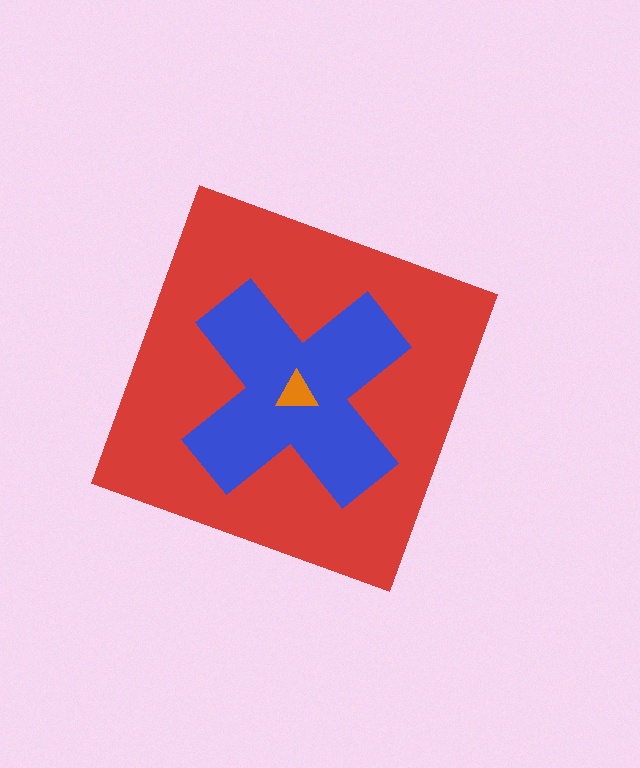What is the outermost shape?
The red diamond.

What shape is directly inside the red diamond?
The blue cross.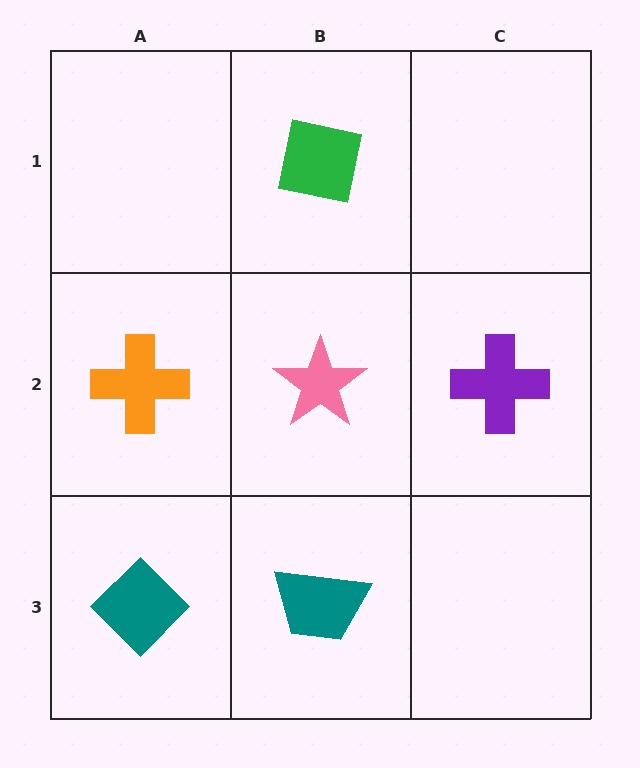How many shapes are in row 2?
3 shapes.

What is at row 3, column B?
A teal trapezoid.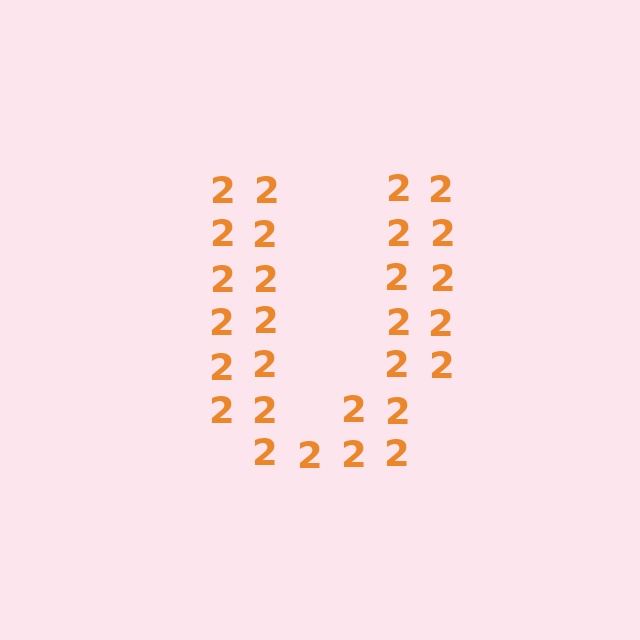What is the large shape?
The large shape is the letter U.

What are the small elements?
The small elements are digit 2's.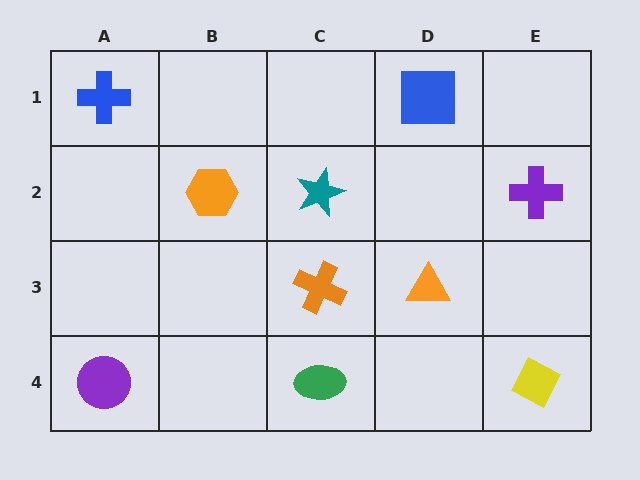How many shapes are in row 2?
3 shapes.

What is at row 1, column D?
A blue square.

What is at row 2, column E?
A purple cross.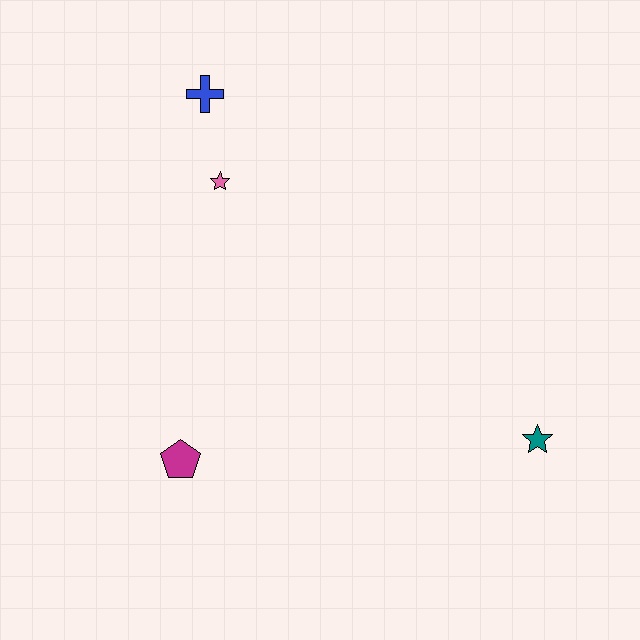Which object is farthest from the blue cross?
The teal star is farthest from the blue cross.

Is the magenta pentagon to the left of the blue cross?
Yes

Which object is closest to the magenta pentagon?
The pink star is closest to the magenta pentagon.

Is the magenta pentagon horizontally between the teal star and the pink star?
No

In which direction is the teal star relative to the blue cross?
The teal star is below the blue cross.